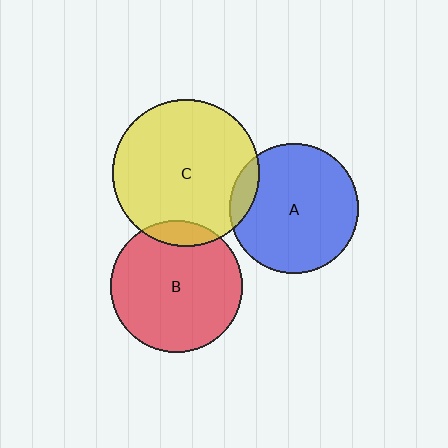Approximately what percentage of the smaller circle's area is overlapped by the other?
Approximately 10%.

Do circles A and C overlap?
Yes.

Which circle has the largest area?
Circle C (yellow).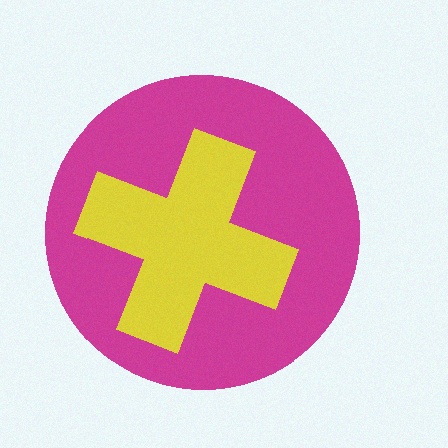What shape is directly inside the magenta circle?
The yellow cross.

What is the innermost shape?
The yellow cross.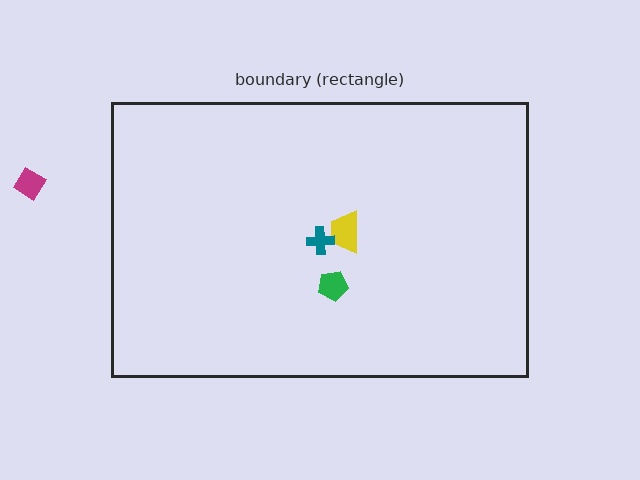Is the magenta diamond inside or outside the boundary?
Outside.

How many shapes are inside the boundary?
3 inside, 1 outside.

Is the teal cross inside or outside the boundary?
Inside.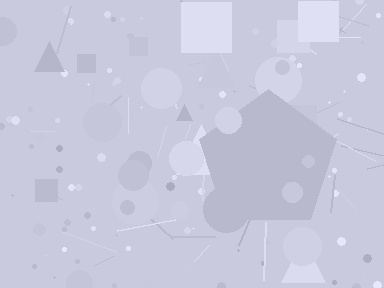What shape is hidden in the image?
A pentagon is hidden in the image.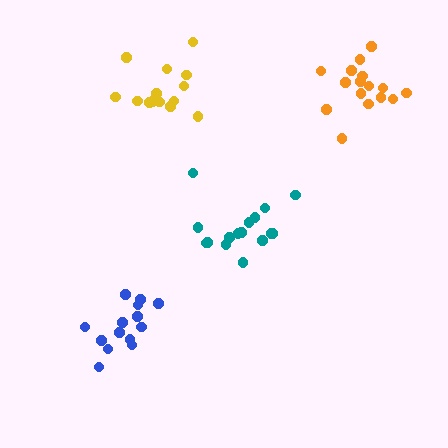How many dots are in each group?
Group 1: 14 dots, Group 2: 14 dots, Group 3: 16 dots, Group 4: 16 dots (60 total).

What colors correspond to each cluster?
The clusters are colored: yellow, blue, orange, teal.